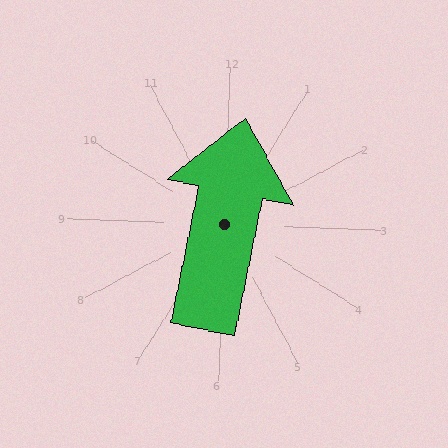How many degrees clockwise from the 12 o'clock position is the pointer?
Approximately 9 degrees.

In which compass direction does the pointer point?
North.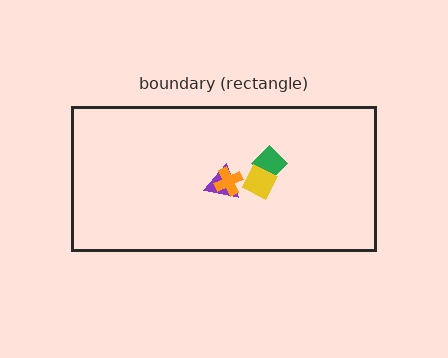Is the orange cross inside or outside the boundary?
Inside.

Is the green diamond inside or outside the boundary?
Inside.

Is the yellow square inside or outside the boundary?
Inside.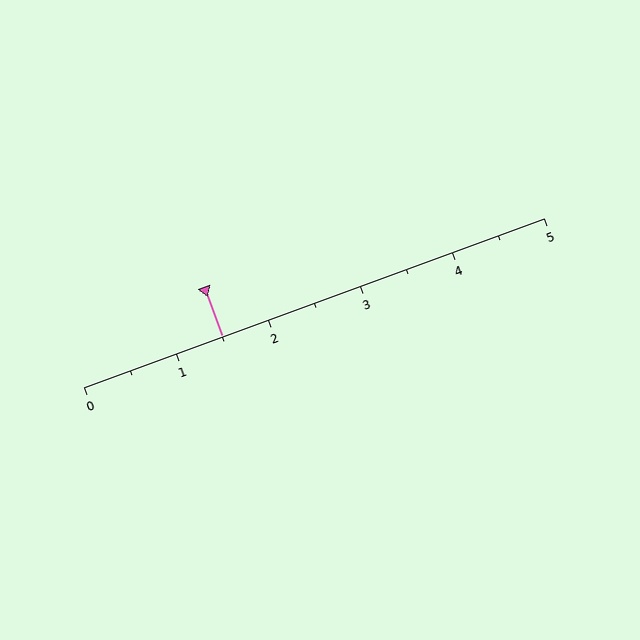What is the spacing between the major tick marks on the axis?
The major ticks are spaced 1 apart.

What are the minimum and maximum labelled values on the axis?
The axis runs from 0 to 5.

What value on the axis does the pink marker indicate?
The marker indicates approximately 1.5.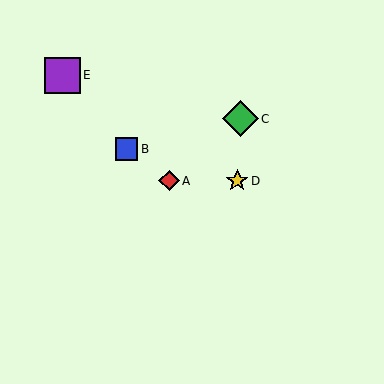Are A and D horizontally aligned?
Yes, both are at y≈181.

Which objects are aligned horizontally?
Objects A, D are aligned horizontally.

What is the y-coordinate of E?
Object E is at y≈75.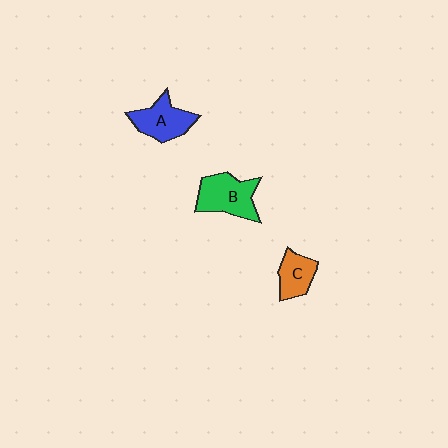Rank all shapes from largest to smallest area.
From largest to smallest: B (green), A (blue), C (orange).